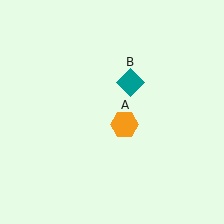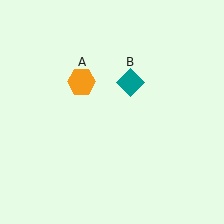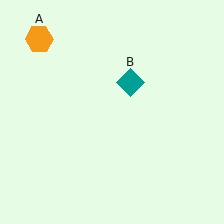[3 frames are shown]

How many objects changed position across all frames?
1 object changed position: orange hexagon (object A).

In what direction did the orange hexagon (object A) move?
The orange hexagon (object A) moved up and to the left.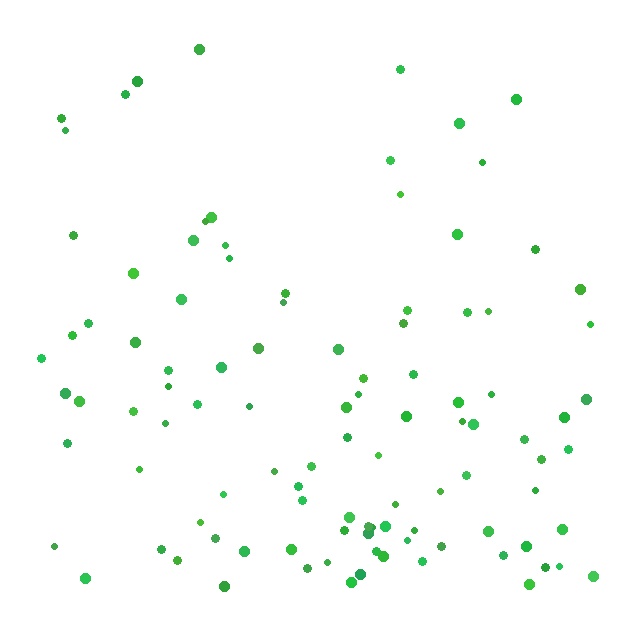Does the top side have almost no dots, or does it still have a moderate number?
Still a moderate number, just noticeably fewer than the bottom.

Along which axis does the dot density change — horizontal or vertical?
Vertical.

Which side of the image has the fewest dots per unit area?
The top.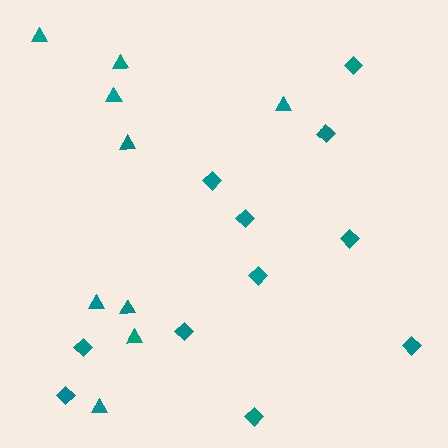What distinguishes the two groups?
There are 2 groups: one group of triangles (9) and one group of diamonds (11).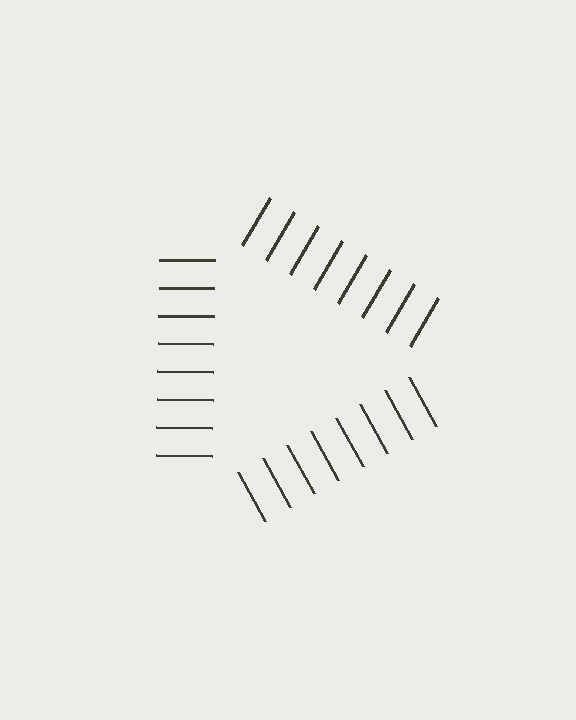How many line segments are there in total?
24 — 8 along each of the 3 edges.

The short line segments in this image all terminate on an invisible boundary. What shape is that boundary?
An illusory triangle — the line segments terminate on its edges but no continuous stroke is drawn.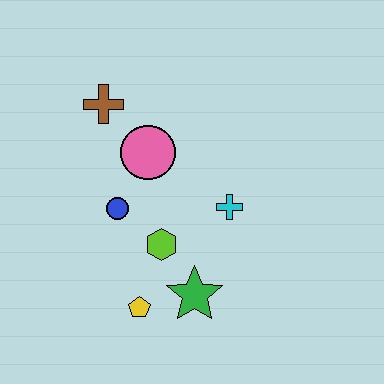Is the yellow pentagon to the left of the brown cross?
No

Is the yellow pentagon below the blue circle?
Yes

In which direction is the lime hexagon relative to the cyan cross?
The lime hexagon is to the left of the cyan cross.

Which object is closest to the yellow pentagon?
The green star is closest to the yellow pentagon.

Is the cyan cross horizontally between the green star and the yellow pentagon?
No